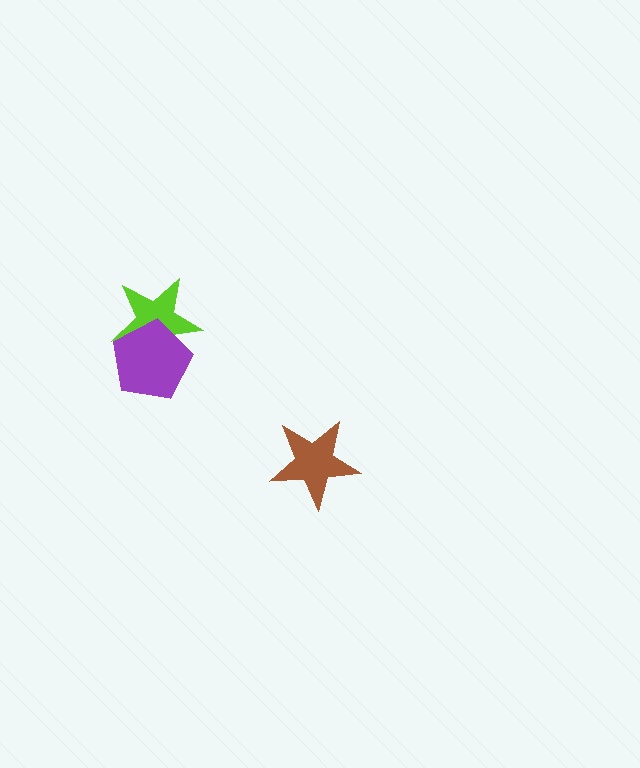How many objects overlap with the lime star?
1 object overlaps with the lime star.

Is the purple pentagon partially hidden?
No, no other shape covers it.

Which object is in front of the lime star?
The purple pentagon is in front of the lime star.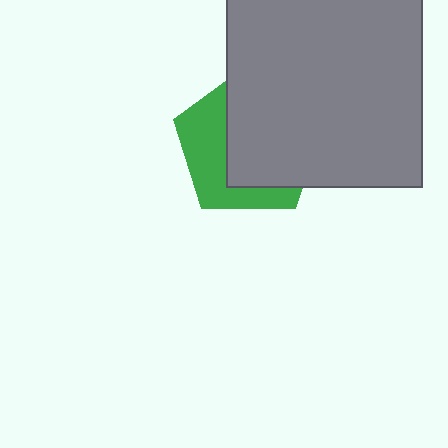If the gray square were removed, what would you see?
You would see the complete green pentagon.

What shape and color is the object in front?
The object in front is a gray square.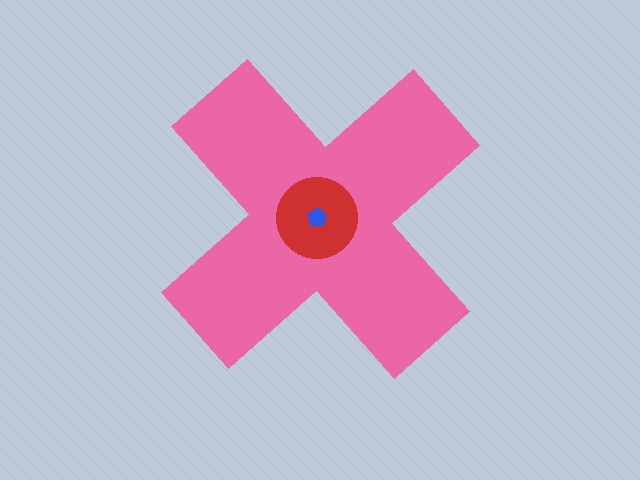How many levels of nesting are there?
3.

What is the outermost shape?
The pink cross.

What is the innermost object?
The blue pentagon.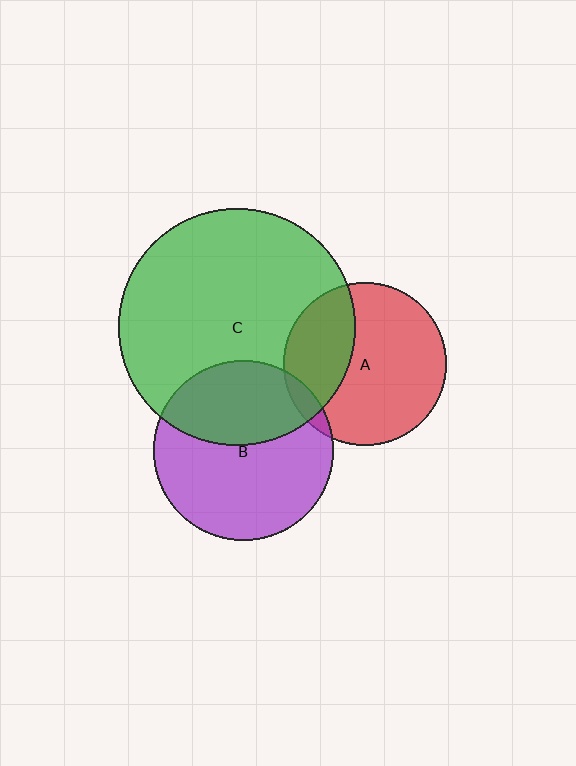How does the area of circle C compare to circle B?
Approximately 1.7 times.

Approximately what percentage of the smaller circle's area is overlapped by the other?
Approximately 5%.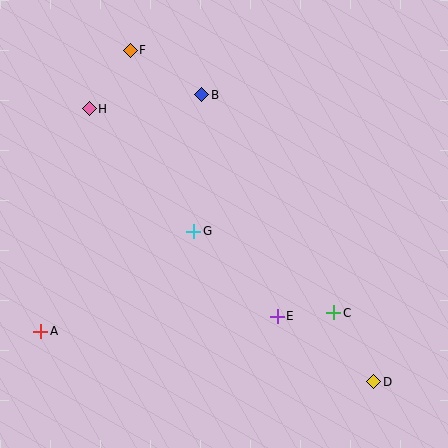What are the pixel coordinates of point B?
Point B is at (202, 95).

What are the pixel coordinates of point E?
Point E is at (277, 316).